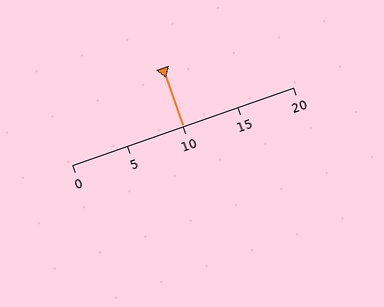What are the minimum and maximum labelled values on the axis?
The axis runs from 0 to 20.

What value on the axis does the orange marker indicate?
The marker indicates approximately 10.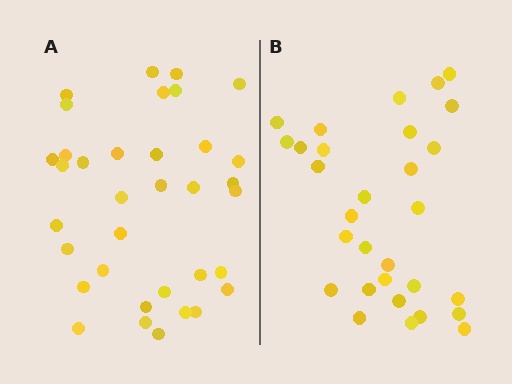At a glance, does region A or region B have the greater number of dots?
Region A (the left region) has more dots.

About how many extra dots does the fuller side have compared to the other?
Region A has about 5 more dots than region B.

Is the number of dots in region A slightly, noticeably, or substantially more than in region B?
Region A has only slightly more — the two regions are fairly close. The ratio is roughly 1.2 to 1.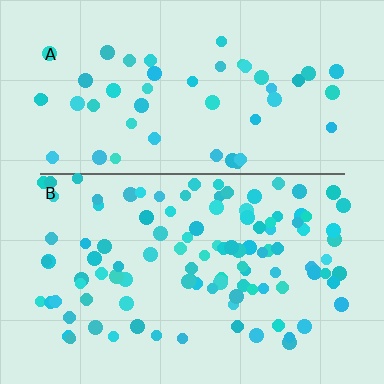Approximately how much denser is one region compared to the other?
Approximately 2.2× — region B over region A.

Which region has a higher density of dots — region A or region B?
B (the bottom).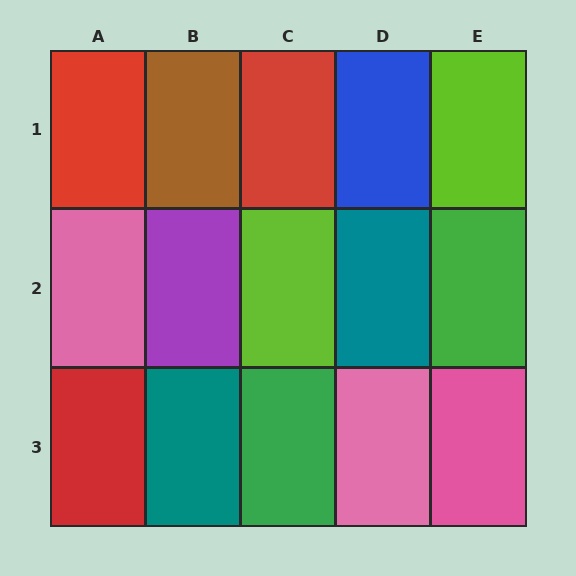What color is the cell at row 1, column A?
Red.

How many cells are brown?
1 cell is brown.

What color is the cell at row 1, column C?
Red.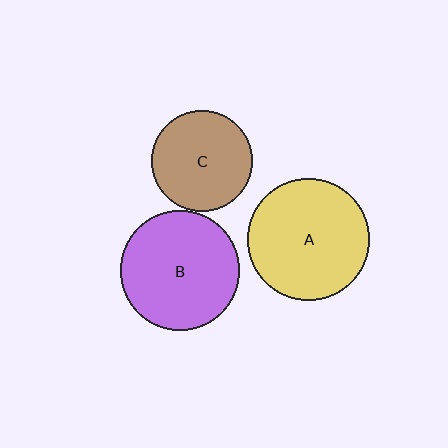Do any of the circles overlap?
No, none of the circles overlap.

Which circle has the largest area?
Circle A (yellow).